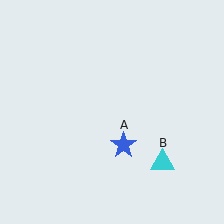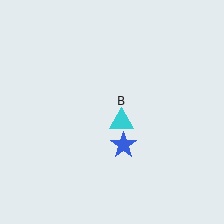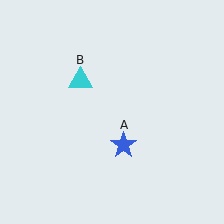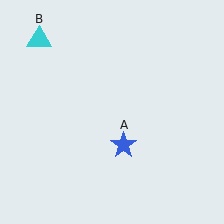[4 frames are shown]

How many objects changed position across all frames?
1 object changed position: cyan triangle (object B).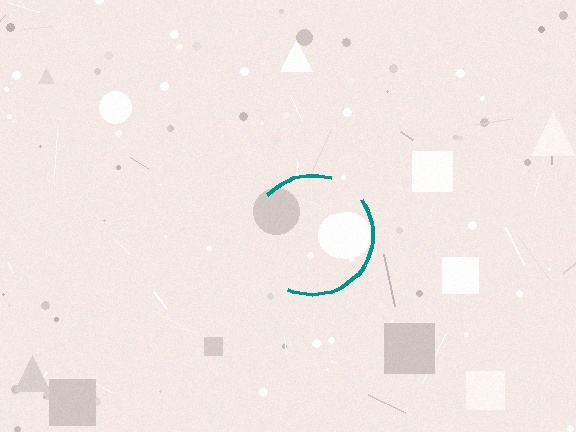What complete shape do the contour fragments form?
The contour fragments form a circle.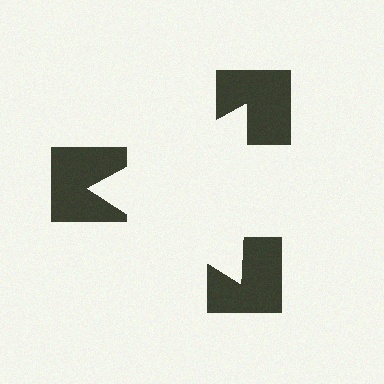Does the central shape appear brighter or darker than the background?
It typically appears slightly brighter than the background, even though no actual brightness change is drawn.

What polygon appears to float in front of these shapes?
An illusory triangle — its edges are inferred from the aligned wedge cuts in the notched squares, not physically drawn.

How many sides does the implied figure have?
3 sides.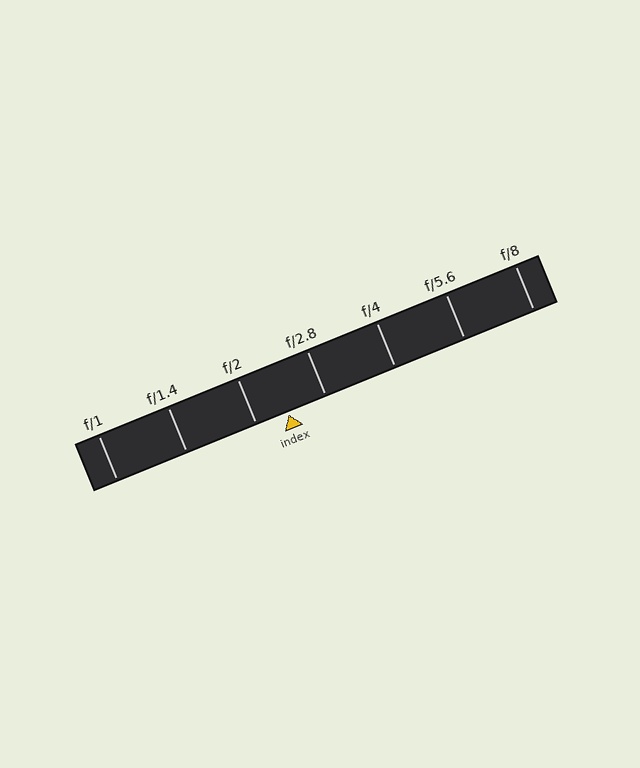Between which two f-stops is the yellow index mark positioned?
The index mark is between f/2 and f/2.8.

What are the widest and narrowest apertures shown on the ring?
The widest aperture shown is f/1 and the narrowest is f/8.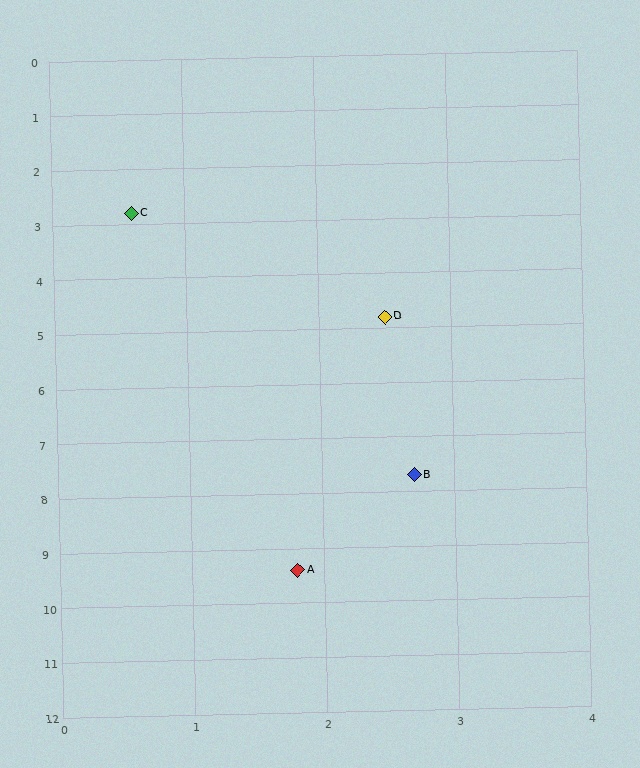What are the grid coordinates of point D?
Point D is at approximately (2.5, 4.8).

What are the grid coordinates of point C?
Point C is at approximately (0.6, 2.8).